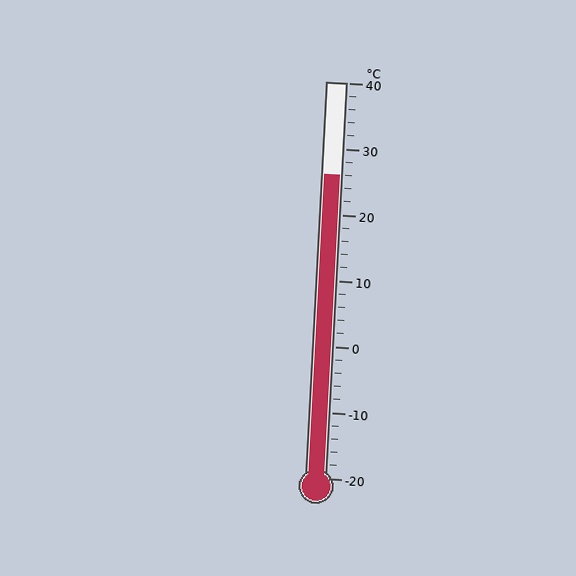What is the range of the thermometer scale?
The thermometer scale ranges from -20°C to 40°C.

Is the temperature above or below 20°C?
The temperature is above 20°C.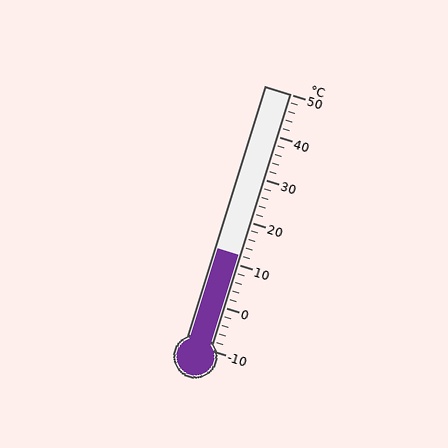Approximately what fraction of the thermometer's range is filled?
The thermometer is filled to approximately 35% of its range.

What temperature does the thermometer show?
The thermometer shows approximately 12°C.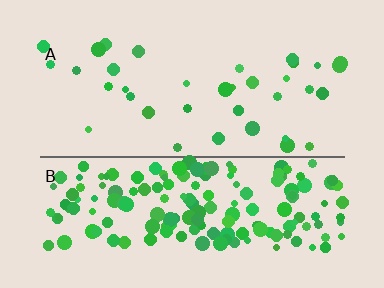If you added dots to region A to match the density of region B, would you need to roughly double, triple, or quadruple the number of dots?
Approximately quadruple.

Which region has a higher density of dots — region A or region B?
B (the bottom).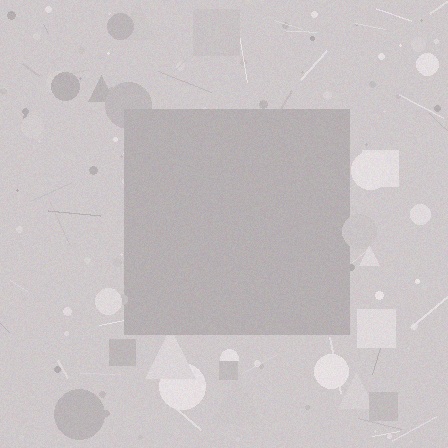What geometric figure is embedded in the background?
A square is embedded in the background.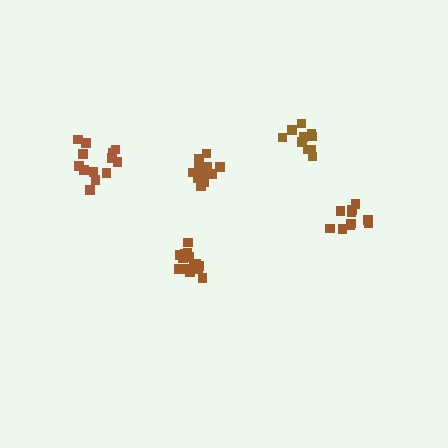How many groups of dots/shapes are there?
There are 5 groups.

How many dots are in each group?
Group 1: 12 dots, Group 2: 15 dots, Group 3: 10 dots, Group 4: 10 dots, Group 5: 13 dots (60 total).